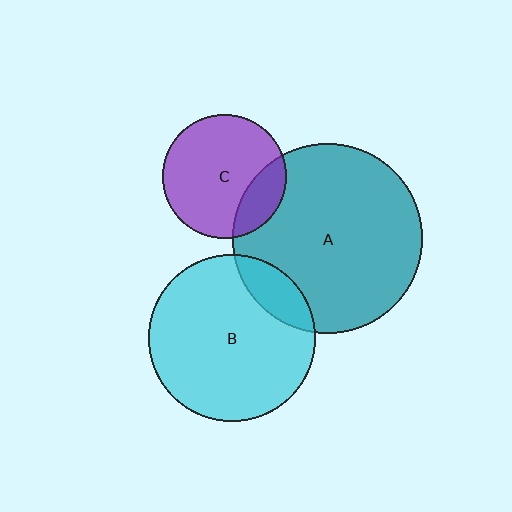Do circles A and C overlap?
Yes.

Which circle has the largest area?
Circle A (teal).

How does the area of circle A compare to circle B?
Approximately 1.3 times.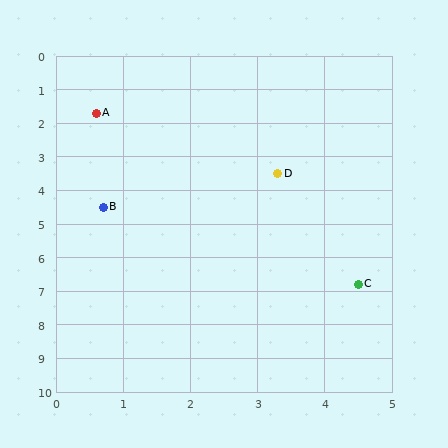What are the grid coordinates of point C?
Point C is at approximately (4.5, 6.8).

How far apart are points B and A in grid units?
Points B and A are about 2.8 grid units apart.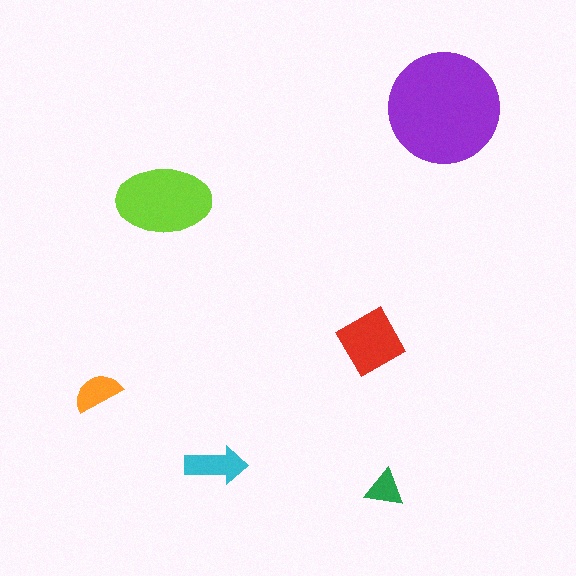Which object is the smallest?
The green triangle.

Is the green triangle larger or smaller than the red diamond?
Smaller.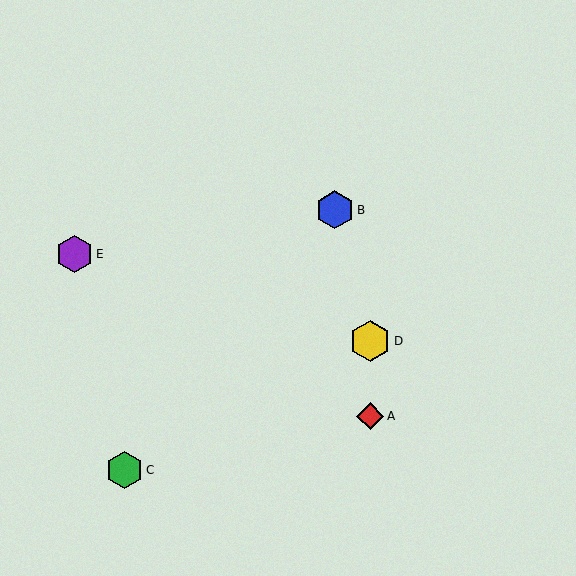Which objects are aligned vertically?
Objects A, D are aligned vertically.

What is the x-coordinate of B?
Object B is at x≈335.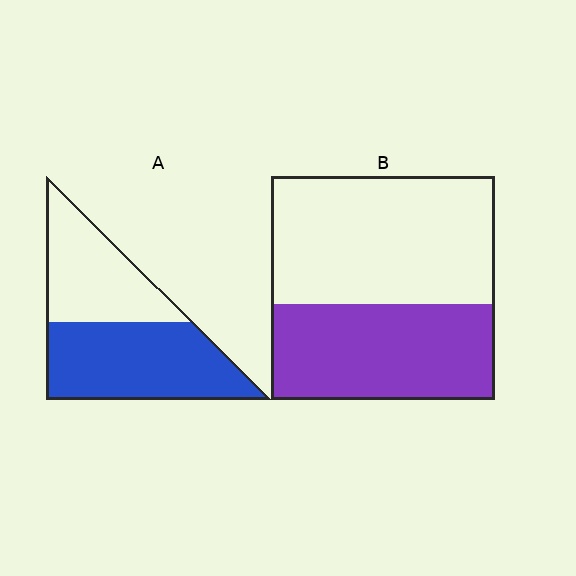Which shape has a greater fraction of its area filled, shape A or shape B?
Shape A.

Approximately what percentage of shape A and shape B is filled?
A is approximately 55% and B is approximately 45%.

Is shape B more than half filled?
No.